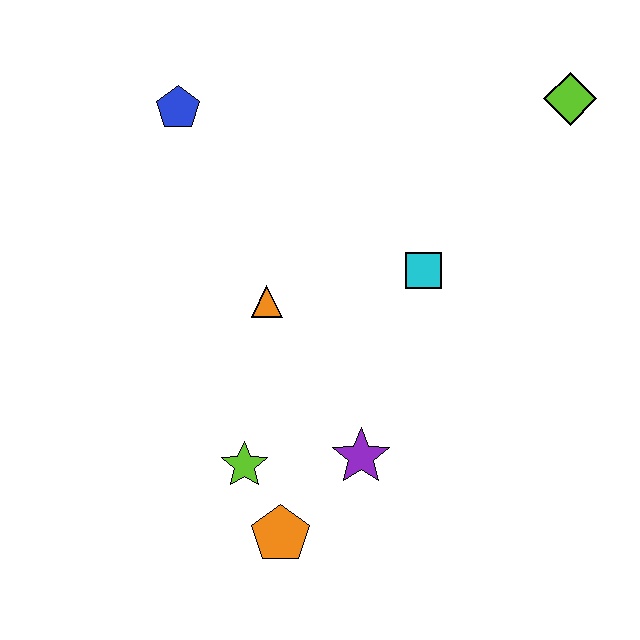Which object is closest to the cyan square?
The orange triangle is closest to the cyan square.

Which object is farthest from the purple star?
The lime diamond is farthest from the purple star.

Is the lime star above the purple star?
No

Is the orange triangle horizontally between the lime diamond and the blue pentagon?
Yes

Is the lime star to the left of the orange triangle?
Yes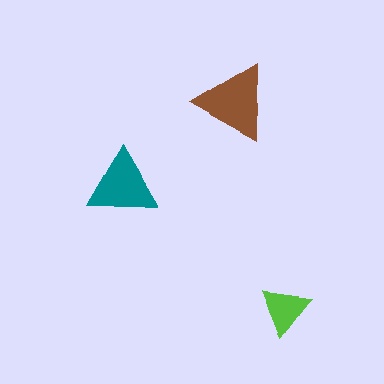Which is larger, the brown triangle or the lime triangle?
The brown one.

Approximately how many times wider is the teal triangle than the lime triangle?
About 1.5 times wider.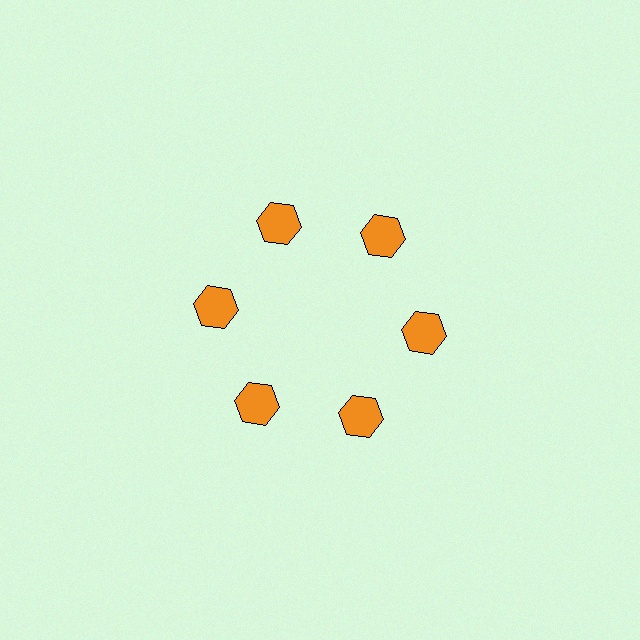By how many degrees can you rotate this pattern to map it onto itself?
The pattern maps onto itself every 60 degrees of rotation.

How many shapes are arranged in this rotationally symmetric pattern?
There are 6 shapes, arranged in 6 groups of 1.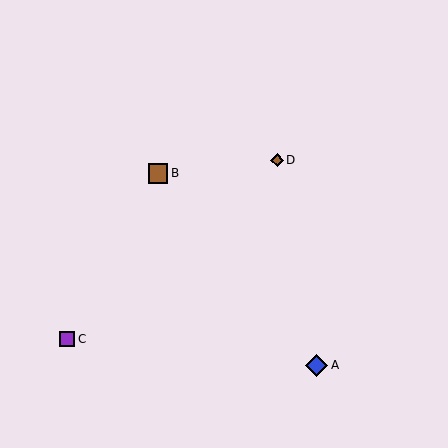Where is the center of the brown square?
The center of the brown square is at (158, 173).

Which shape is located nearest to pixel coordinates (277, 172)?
The brown diamond (labeled D) at (277, 160) is nearest to that location.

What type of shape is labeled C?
Shape C is a purple square.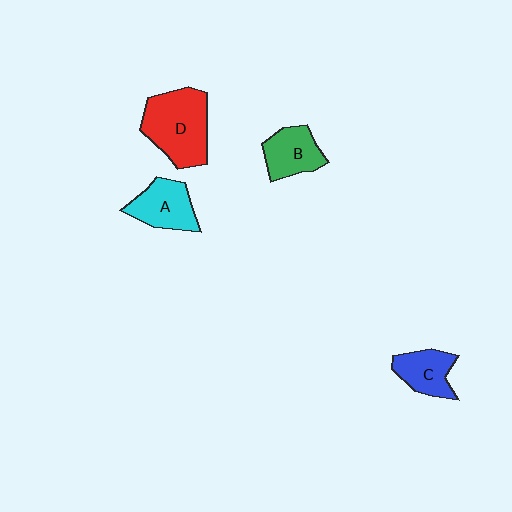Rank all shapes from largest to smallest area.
From largest to smallest: D (red), A (cyan), B (green), C (blue).